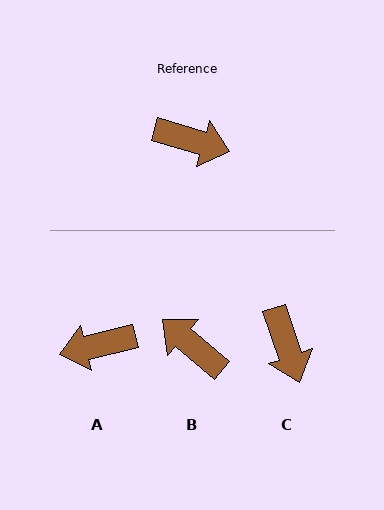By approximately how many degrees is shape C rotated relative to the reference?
Approximately 55 degrees clockwise.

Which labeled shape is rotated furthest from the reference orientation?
B, about 156 degrees away.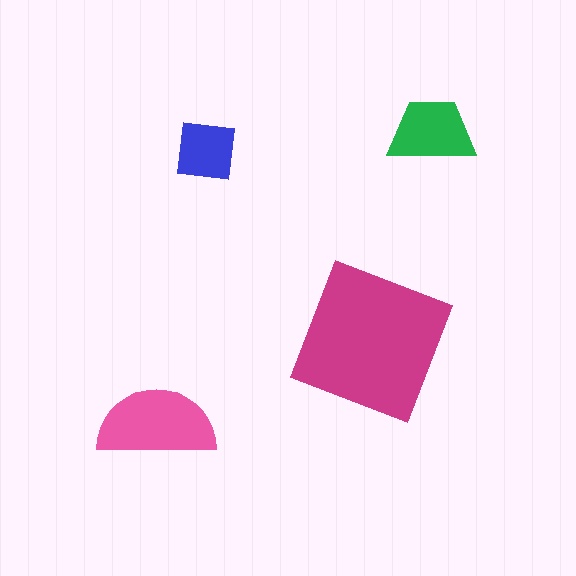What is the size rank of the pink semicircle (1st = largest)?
2nd.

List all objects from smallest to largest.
The blue square, the green trapezoid, the pink semicircle, the magenta square.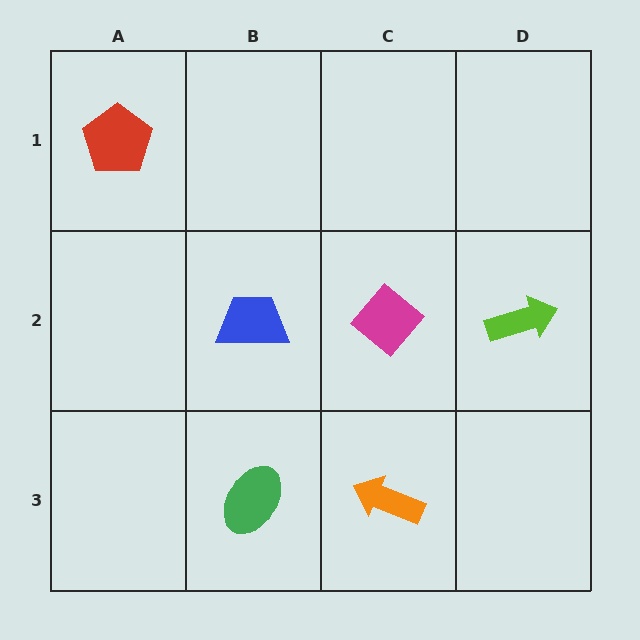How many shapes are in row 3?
2 shapes.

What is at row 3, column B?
A green ellipse.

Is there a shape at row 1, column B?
No, that cell is empty.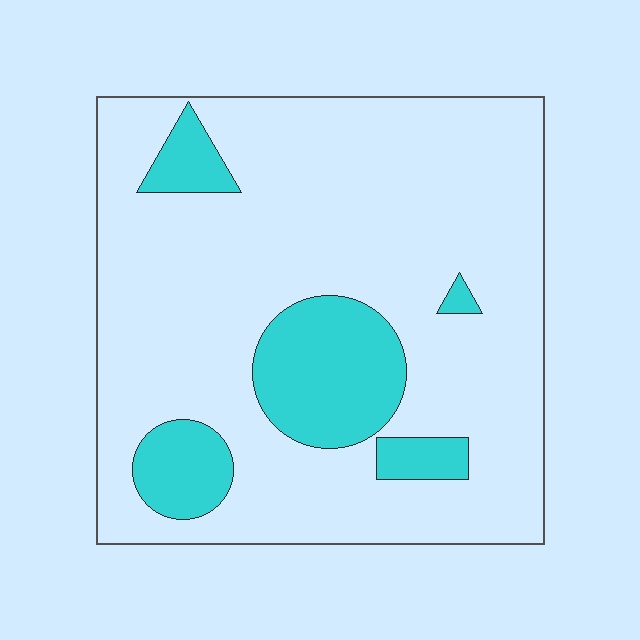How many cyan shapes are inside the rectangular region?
5.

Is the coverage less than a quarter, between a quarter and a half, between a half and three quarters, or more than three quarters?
Less than a quarter.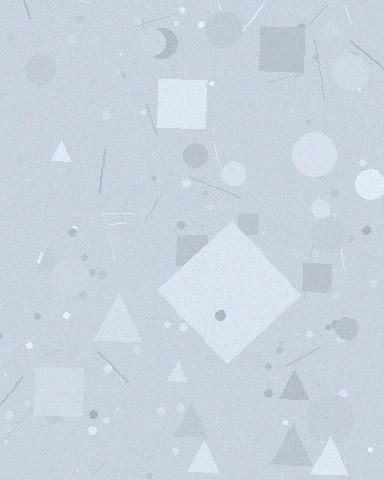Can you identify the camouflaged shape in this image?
The camouflaged shape is a diamond.